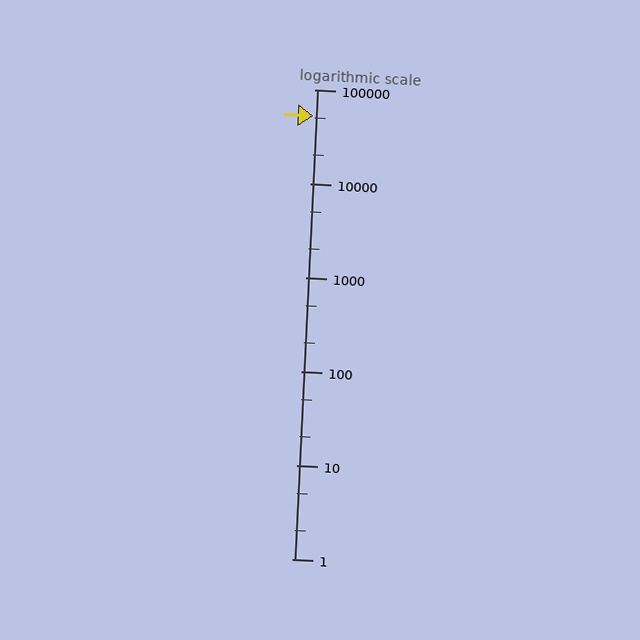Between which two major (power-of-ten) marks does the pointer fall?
The pointer is between 10000 and 100000.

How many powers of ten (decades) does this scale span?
The scale spans 5 decades, from 1 to 100000.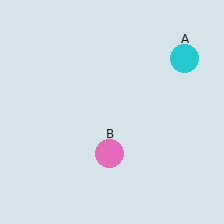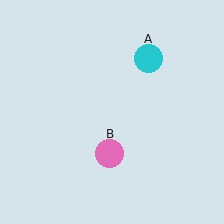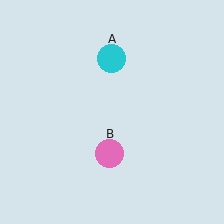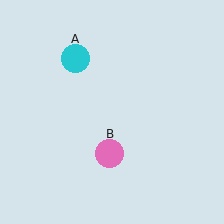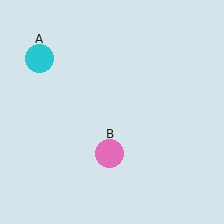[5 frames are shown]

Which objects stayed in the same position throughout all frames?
Pink circle (object B) remained stationary.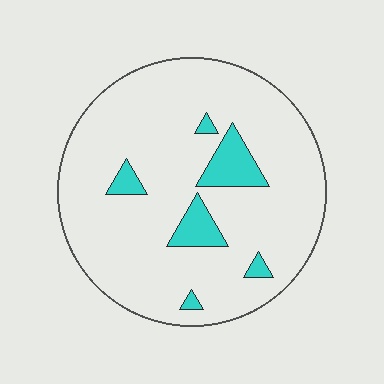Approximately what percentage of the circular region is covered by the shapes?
Approximately 10%.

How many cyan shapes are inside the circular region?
6.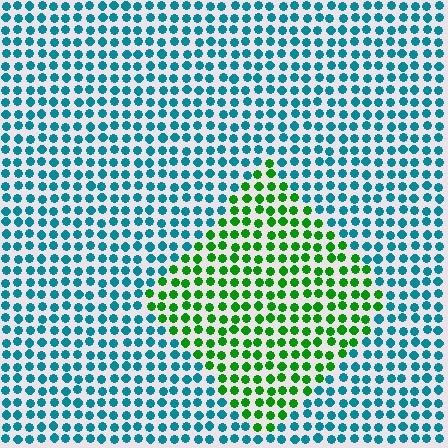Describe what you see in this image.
The image is filled with small teal elements in a uniform arrangement. A diamond-shaped region is visible where the elements are tinted to a slightly different hue, forming a subtle color boundary.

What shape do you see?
I see a diamond.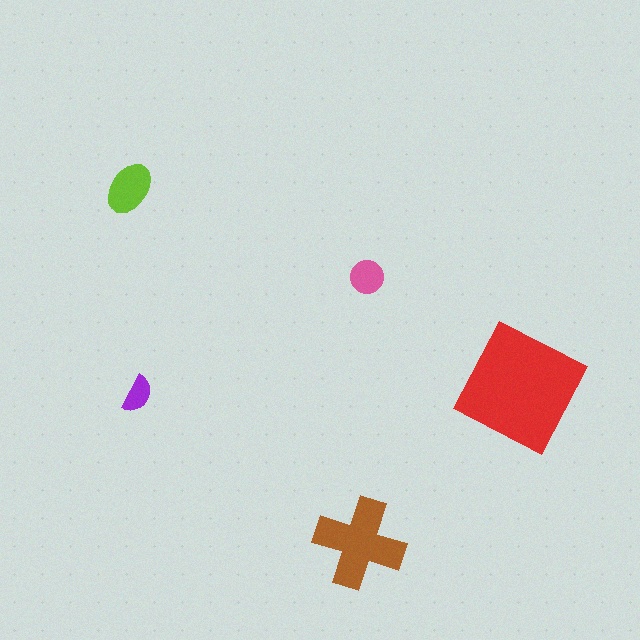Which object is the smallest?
The purple semicircle.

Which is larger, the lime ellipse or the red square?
The red square.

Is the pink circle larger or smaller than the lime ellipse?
Smaller.